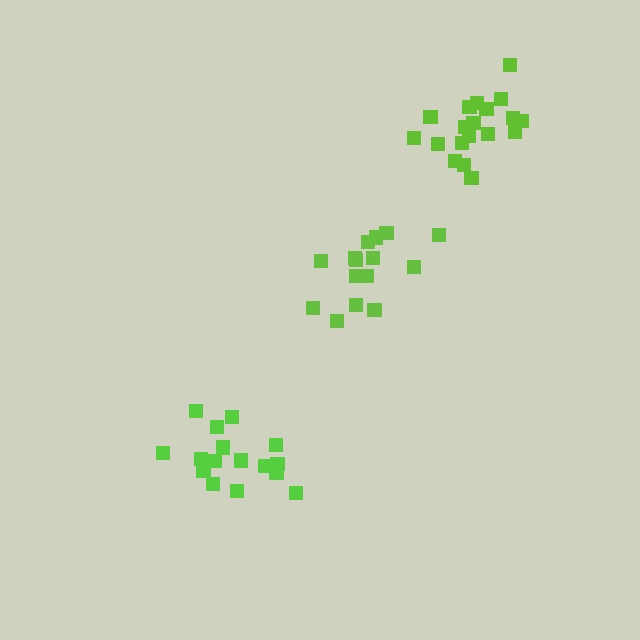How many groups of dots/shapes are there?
There are 3 groups.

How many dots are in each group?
Group 1: 17 dots, Group 2: 15 dots, Group 3: 19 dots (51 total).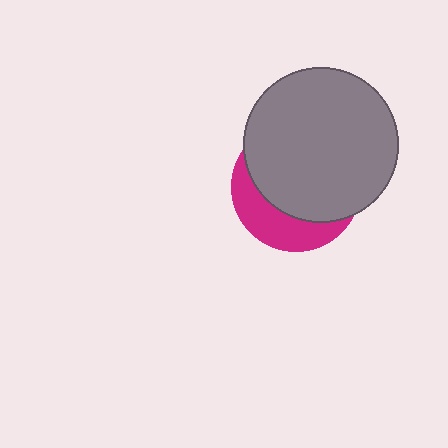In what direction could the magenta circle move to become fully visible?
The magenta circle could move down. That would shift it out from behind the gray circle entirely.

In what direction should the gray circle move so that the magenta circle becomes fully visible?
The gray circle should move up. That is the shortest direction to clear the overlap and leave the magenta circle fully visible.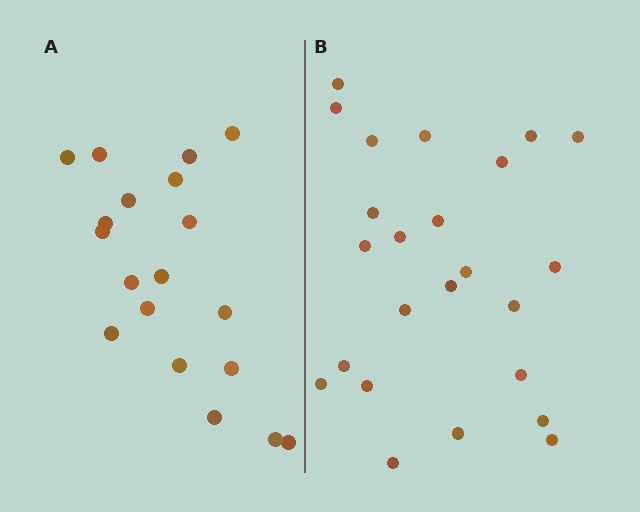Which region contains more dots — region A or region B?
Region B (the right region) has more dots.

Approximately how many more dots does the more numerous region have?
Region B has about 5 more dots than region A.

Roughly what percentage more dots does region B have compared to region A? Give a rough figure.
About 25% more.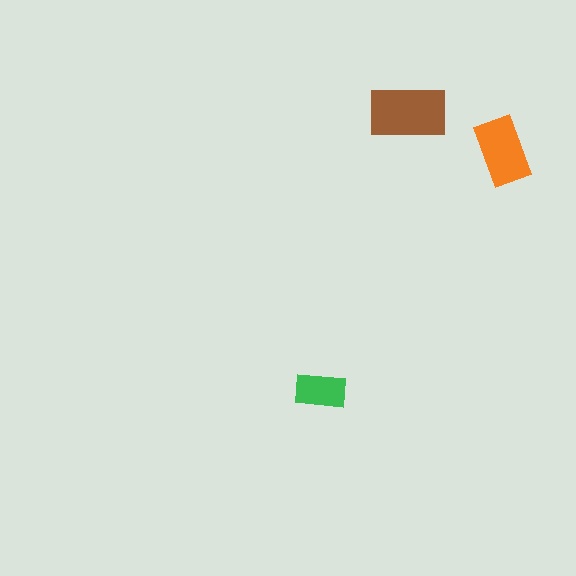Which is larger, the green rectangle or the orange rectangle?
The orange one.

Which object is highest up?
The brown rectangle is topmost.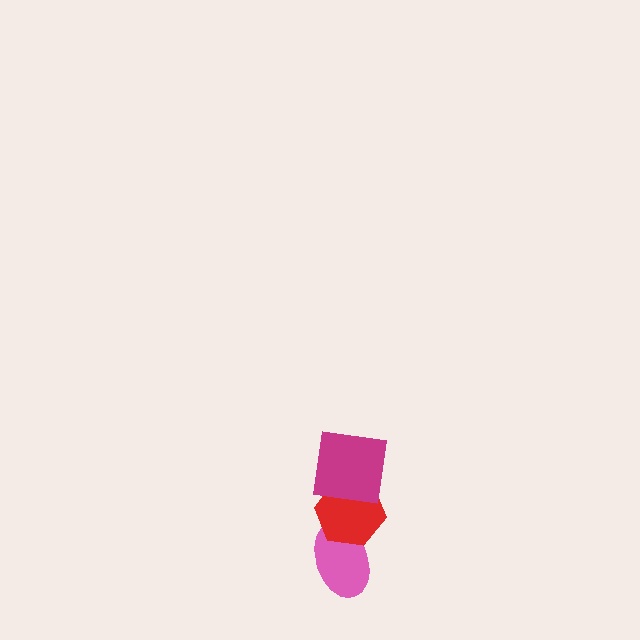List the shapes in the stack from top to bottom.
From top to bottom: the magenta square, the red hexagon, the pink ellipse.